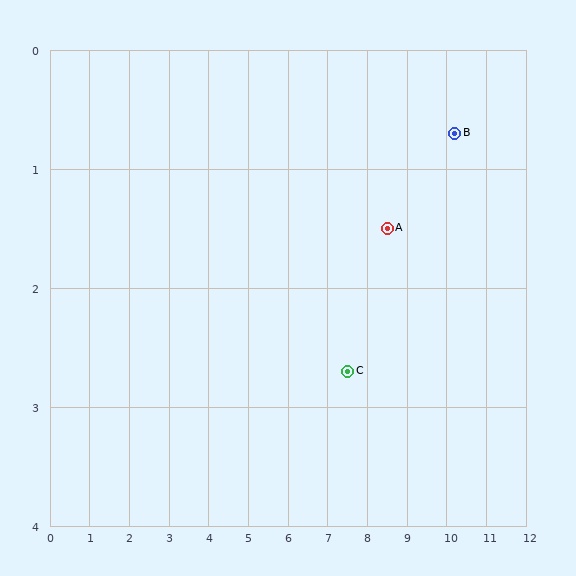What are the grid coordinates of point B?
Point B is at approximately (10.2, 0.7).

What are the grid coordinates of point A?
Point A is at approximately (8.5, 1.5).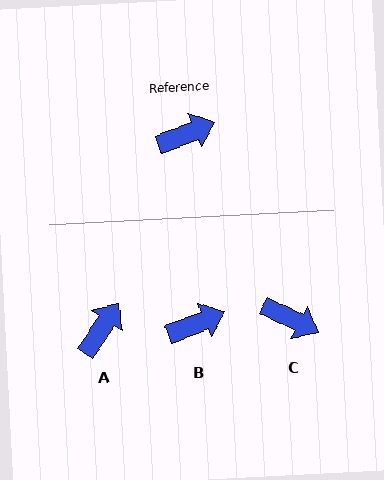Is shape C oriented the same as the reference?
No, it is off by about 48 degrees.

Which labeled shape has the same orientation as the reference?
B.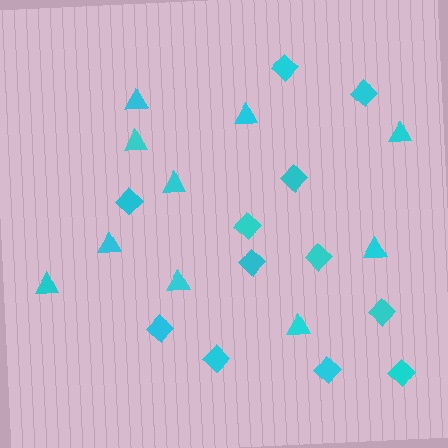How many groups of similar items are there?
There are 2 groups: one group of triangles (10) and one group of diamonds (12).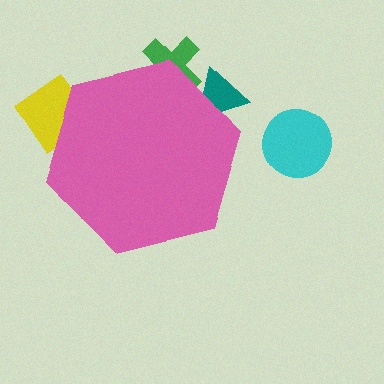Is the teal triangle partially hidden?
Yes, the teal triangle is partially hidden behind the pink hexagon.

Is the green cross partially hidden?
Yes, the green cross is partially hidden behind the pink hexagon.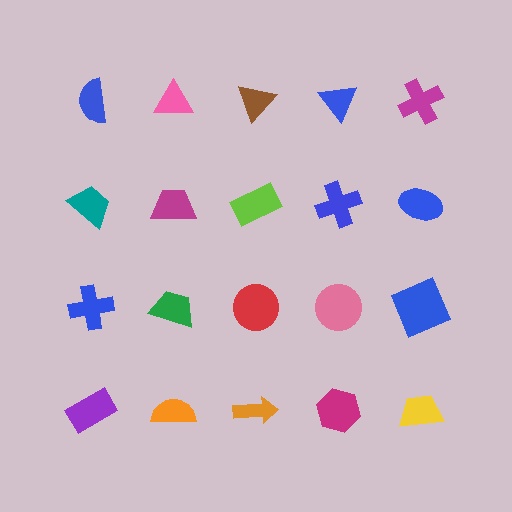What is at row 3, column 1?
A blue cross.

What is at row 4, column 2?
An orange semicircle.